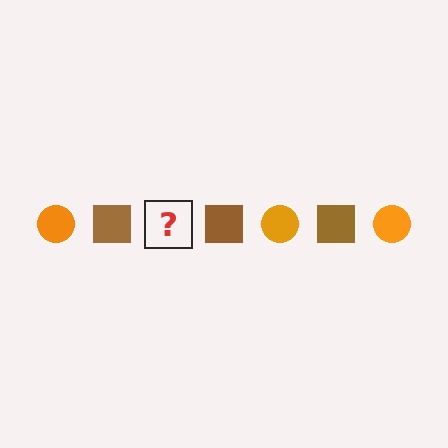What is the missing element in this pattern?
The missing element is an orange circle.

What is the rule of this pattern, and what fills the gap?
The rule is that the pattern alternates between orange circle and brown square. The gap should be filled with an orange circle.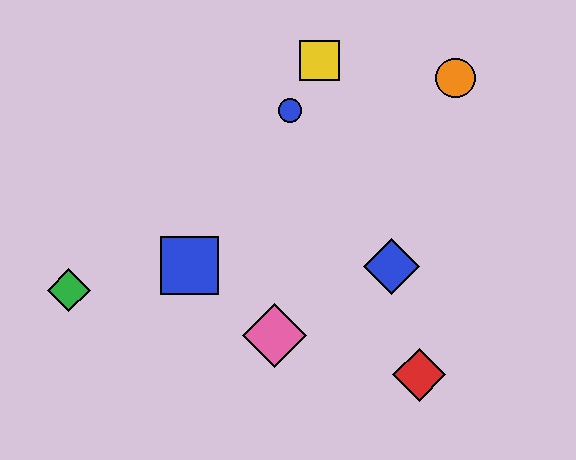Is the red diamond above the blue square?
No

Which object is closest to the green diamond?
The blue square is closest to the green diamond.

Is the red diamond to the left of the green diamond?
No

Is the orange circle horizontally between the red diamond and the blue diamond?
No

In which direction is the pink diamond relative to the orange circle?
The pink diamond is below the orange circle.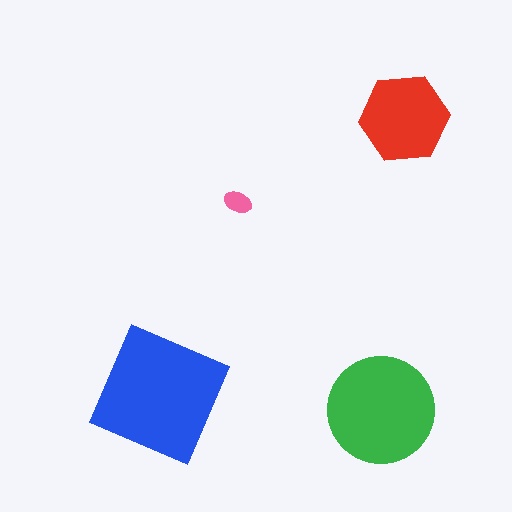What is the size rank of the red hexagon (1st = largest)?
3rd.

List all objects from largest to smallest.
The blue square, the green circle, the red hexagon, the pink ellipse.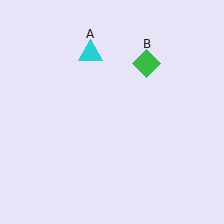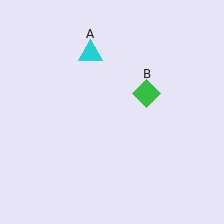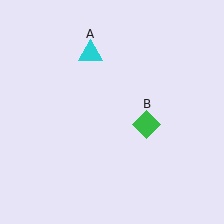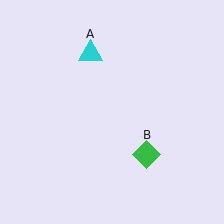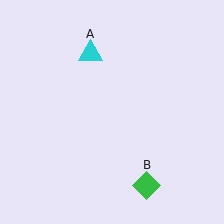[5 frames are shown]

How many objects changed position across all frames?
1 object changed position: green diamond (object B).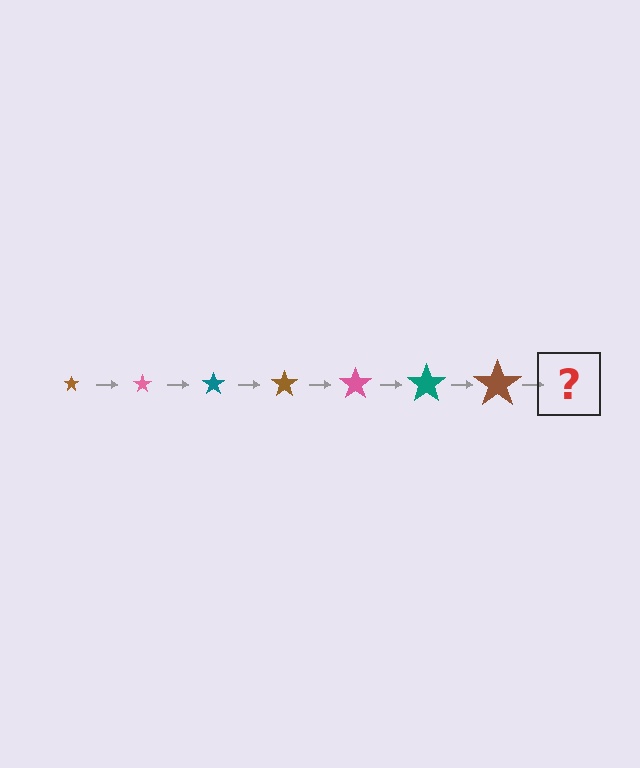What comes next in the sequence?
The next element should be a pink star, larger than the previous one.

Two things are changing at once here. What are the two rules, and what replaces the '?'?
The two rules are that the star grows larger each step and the color cycles through brown, pink, and teal. The '?' should be a pink star, larger than the previous one.